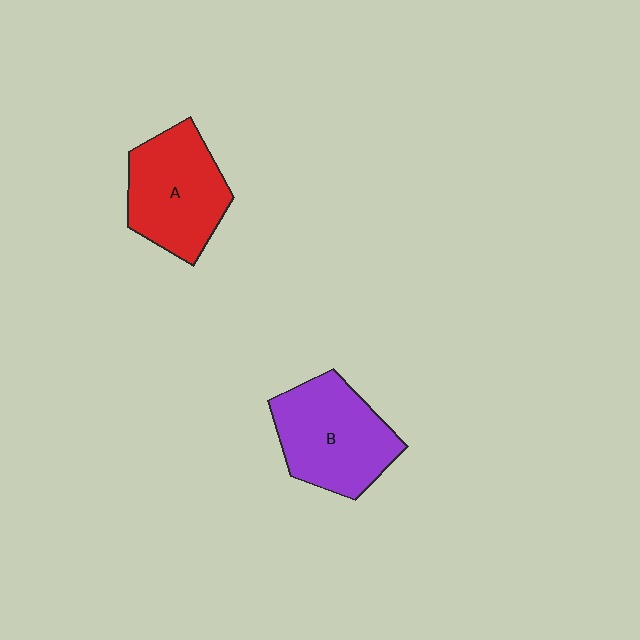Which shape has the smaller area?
Shape A (red).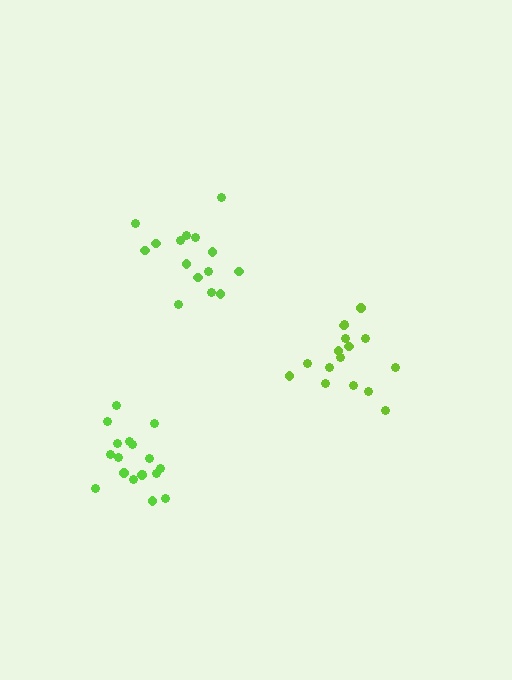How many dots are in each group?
Group 1: 18 dots, Group 2: 15 dots, Group 3: 16 dots (49 total).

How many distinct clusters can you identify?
There are 3 distinct clusters.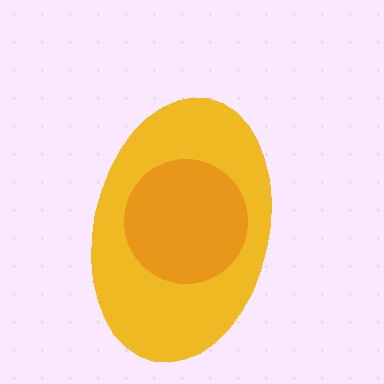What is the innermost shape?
The orange circle.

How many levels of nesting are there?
2.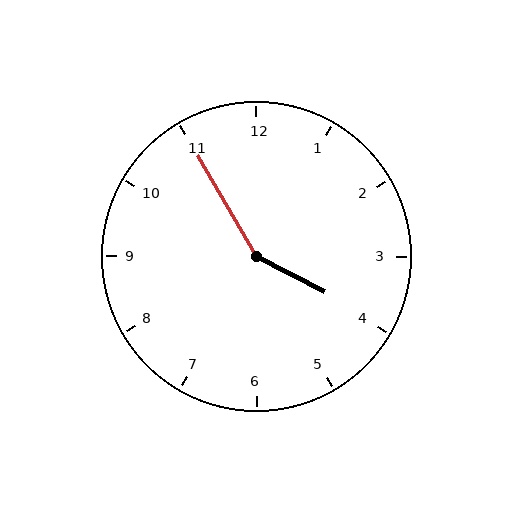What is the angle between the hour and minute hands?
Approximately 148 degrees.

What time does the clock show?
3:55.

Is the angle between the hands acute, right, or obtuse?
It is obtuse.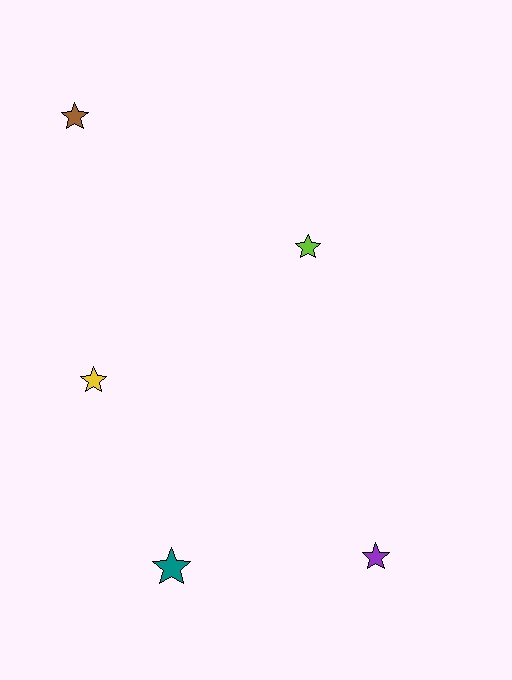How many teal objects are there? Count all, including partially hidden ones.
There is 1 teal object.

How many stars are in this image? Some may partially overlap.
There are 5 stars.